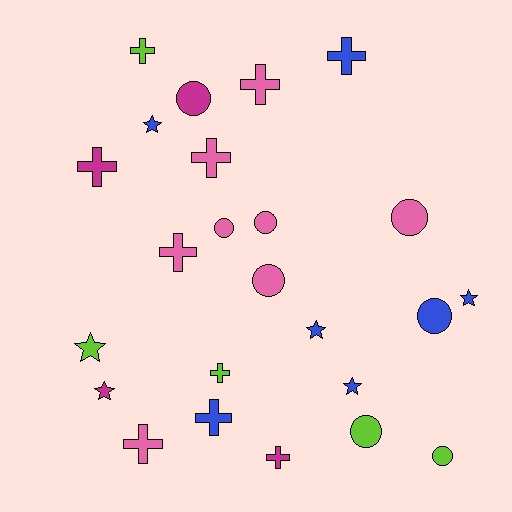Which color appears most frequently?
Pink, with 8 objects.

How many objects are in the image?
There are 24 objects.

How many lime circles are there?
There are 2 lime circles.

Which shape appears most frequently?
Cross, with 10 objects.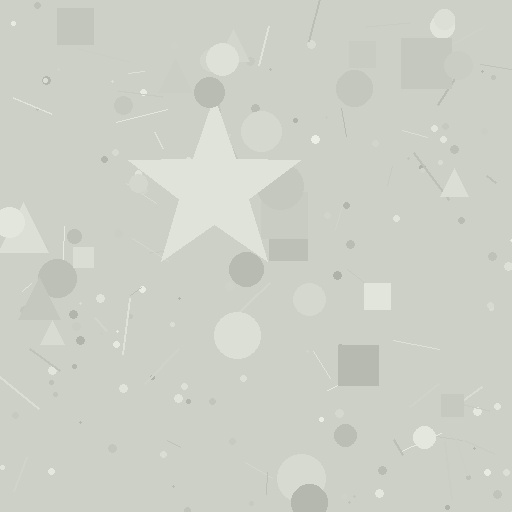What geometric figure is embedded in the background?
A star is embedded in the background.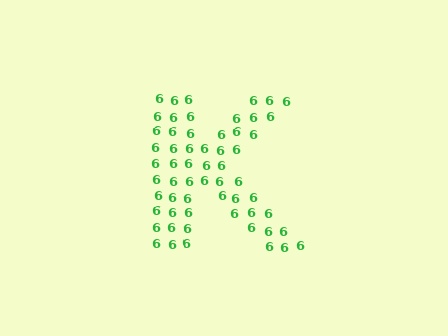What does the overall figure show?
The overall figure shows the letter K.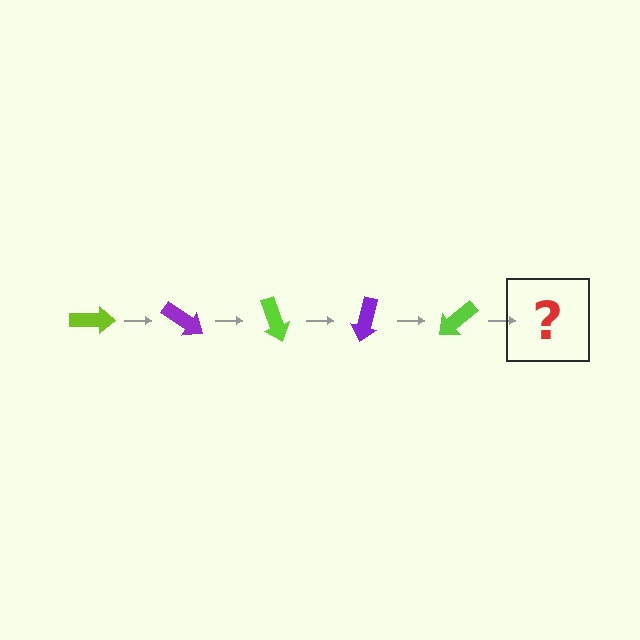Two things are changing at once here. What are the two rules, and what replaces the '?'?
The two rules are that it rotates 35 degrees each step and the color cycles through lime and purple. The '?' should be a purple arrow, rotated 175 degrees from the start.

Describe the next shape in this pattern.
It should be a purple arrow, rotated 175 degrees from the start.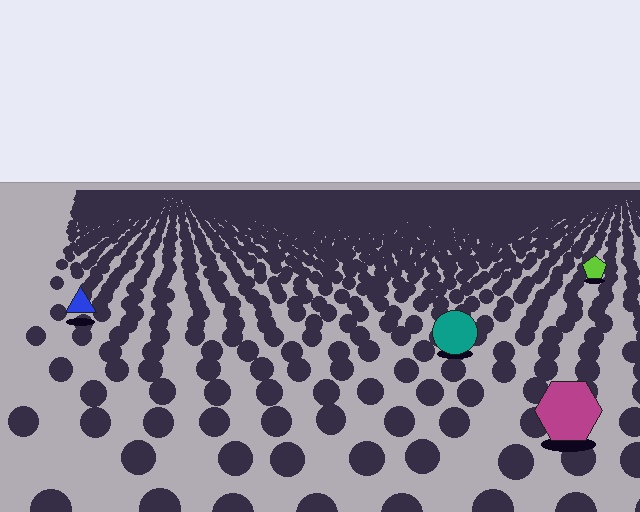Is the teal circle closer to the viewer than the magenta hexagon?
No. The magenta hexagon is closer — you can tell from the texture gradient: the ground texture is coarser near it.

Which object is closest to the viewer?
The magenta hexagon is closest. The texture marks near it are larger and more spread out.